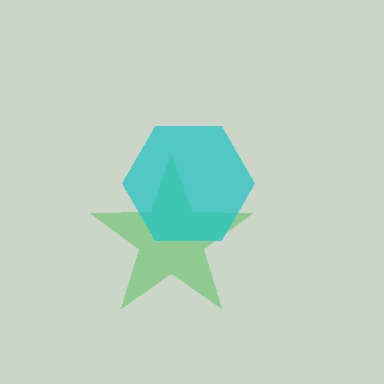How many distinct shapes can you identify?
There are 2 distinct shapes: a green star, a cyan hexagon.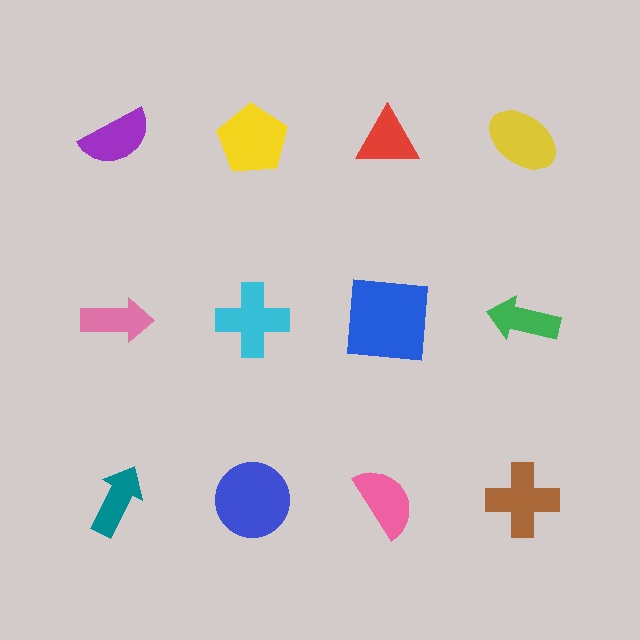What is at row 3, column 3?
A pink semicircle.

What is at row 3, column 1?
A teal arrow.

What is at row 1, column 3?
A red triangle.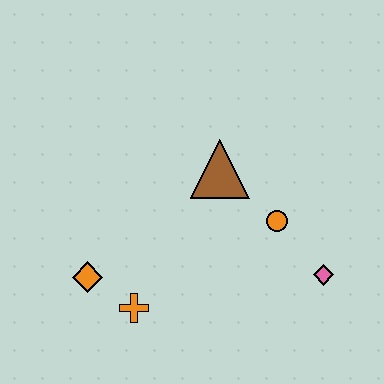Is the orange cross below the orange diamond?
Yes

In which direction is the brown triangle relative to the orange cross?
The brown triangle is above the orange cross.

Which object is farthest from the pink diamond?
The orange diamond is farthest from the pink diamond.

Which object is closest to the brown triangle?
The orange circle is closest to the brown triangle.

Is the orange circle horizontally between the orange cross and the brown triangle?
No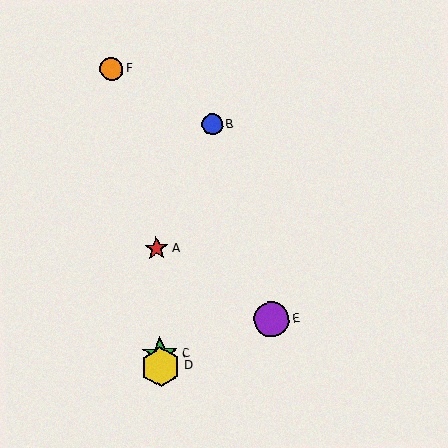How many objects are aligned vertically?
3 objects (A, C, D) are aligned vertically.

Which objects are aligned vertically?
Objects A, C, D are aligned vertically.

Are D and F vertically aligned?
No, D is at x≈161 and F is at x≈111.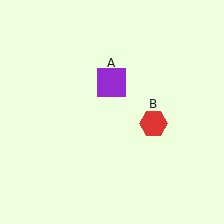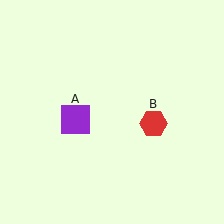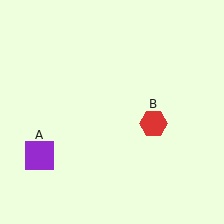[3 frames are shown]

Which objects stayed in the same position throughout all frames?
Red hexagon (object B) remained stationary.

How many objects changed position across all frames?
1 object changed position: purple square (object A).